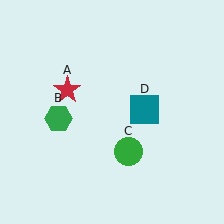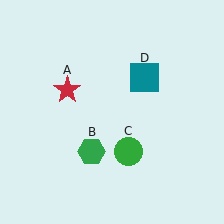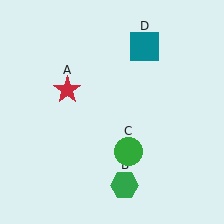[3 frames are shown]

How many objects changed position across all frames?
2 objects changed position: green hexagon (object B), teal square (object D).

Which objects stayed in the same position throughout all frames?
Red star (object A) and green circle (object C) remained stationary.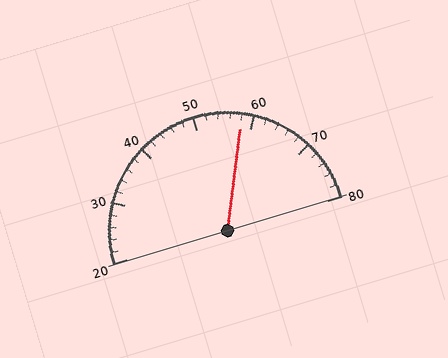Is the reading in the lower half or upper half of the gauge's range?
The reading is in the upper half of the range (20 to 80).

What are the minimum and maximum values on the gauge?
The gauge ranges from 20 to 80.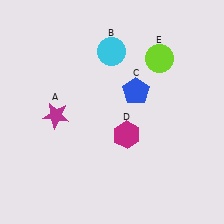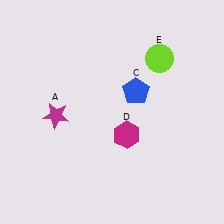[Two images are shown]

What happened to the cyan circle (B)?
The cyan circle (B) was removed in Image 2. It was in the top-left area of Image 1.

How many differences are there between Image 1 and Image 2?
There is 1 difference between the two images.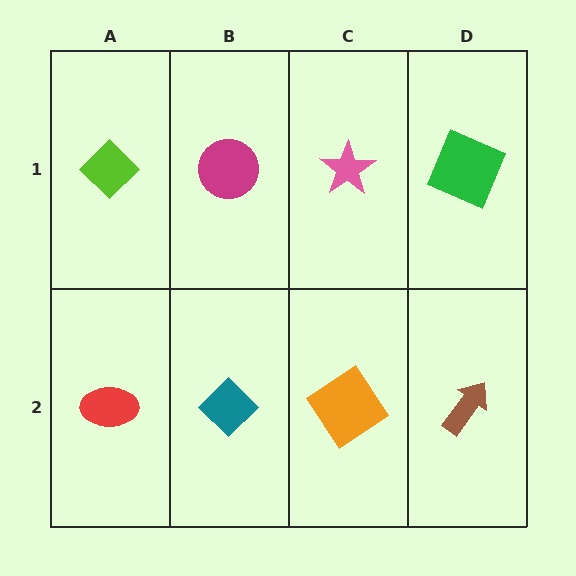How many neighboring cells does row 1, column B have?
3.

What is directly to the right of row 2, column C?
A brown arrow.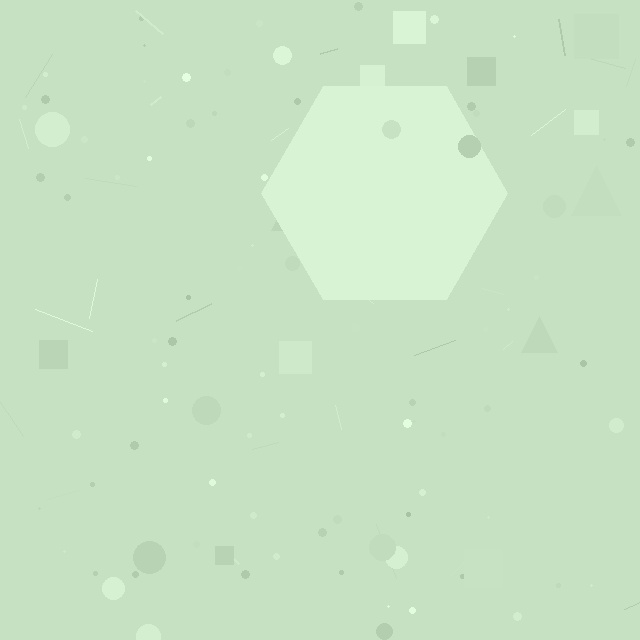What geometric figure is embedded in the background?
A hexagon is embedded in the background.